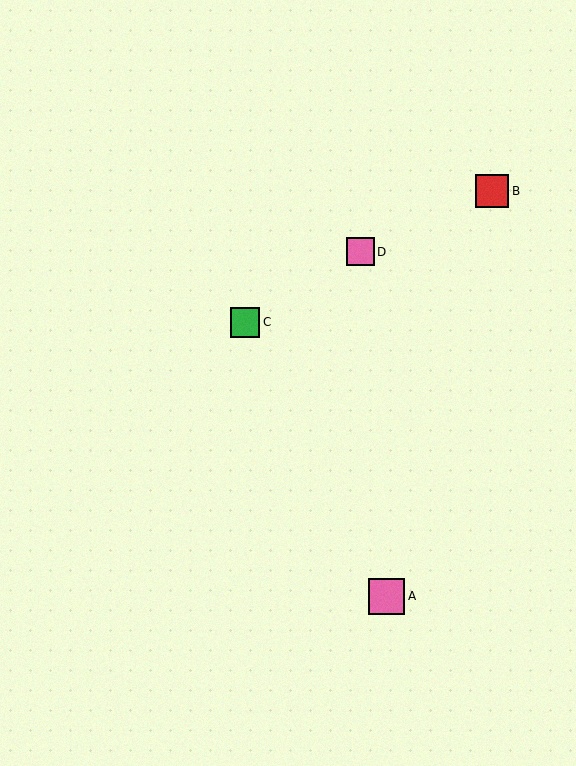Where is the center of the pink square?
The center of the pink square is at (387, 596).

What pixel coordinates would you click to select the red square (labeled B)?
Click at (492, 191) to select the red square B.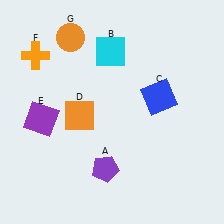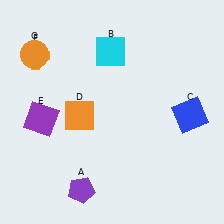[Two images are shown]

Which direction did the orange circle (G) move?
The orange circle (G) moved left.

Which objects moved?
The objects that moved are: the purple pentagon (A), the blue square (C), the orange circle (G).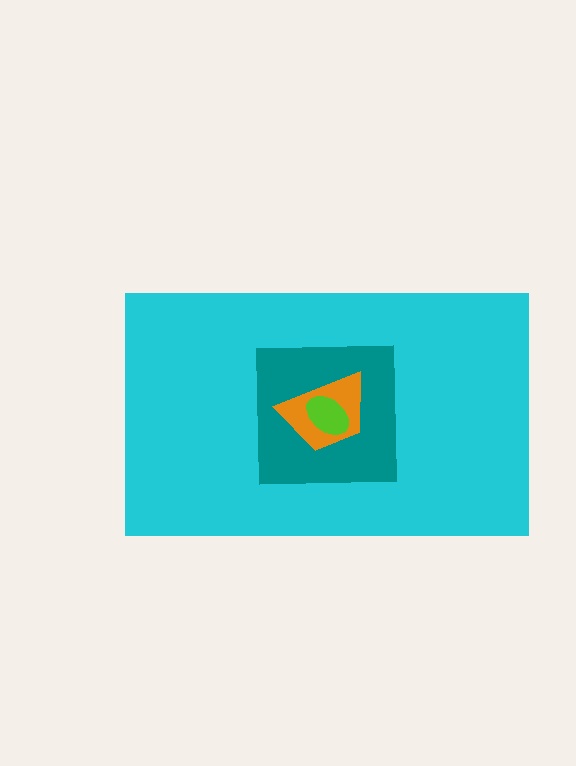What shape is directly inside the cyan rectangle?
The teal square.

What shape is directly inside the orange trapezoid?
The lime ellipse.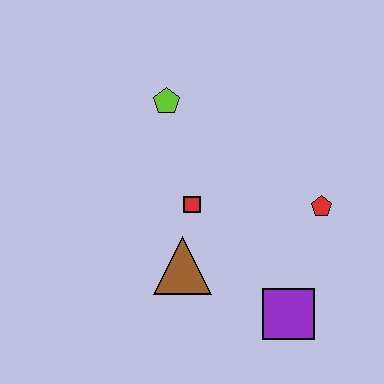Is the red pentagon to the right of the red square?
Yes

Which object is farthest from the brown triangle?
The lime pentagon is farthest from the brown triangle.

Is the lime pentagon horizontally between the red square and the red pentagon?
No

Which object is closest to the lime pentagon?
The red square is closest to the lime pentagon.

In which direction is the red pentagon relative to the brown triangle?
The red pentagon is to the right of the brown triangle.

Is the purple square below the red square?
Yes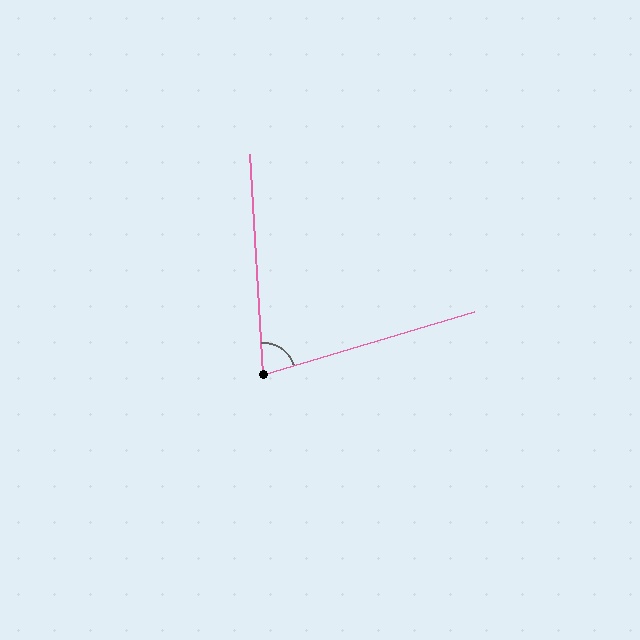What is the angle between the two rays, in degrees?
Approximately 77 degrees.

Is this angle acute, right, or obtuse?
It is acute.